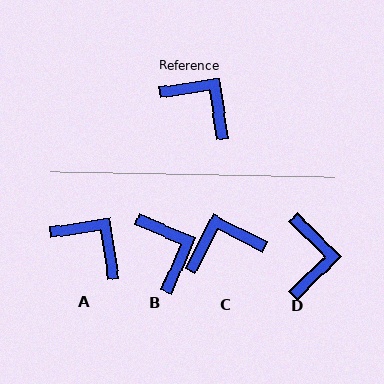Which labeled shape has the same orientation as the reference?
A.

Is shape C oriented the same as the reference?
No, it is off by about 54 degrees.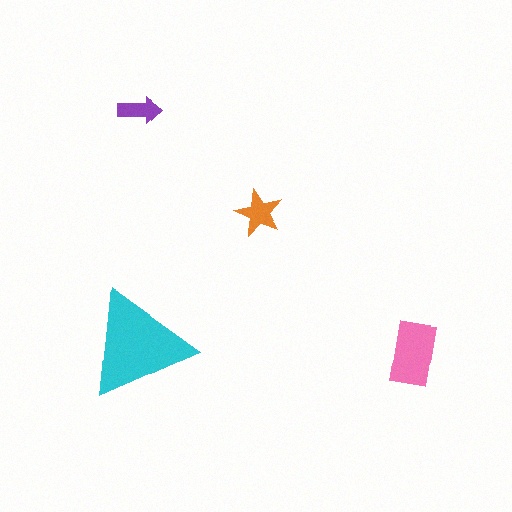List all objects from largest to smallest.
The cyan triangle, the pink rectangle, the orange star, the purple arrow.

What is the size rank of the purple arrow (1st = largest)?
4th.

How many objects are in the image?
There are 4 objects in the image.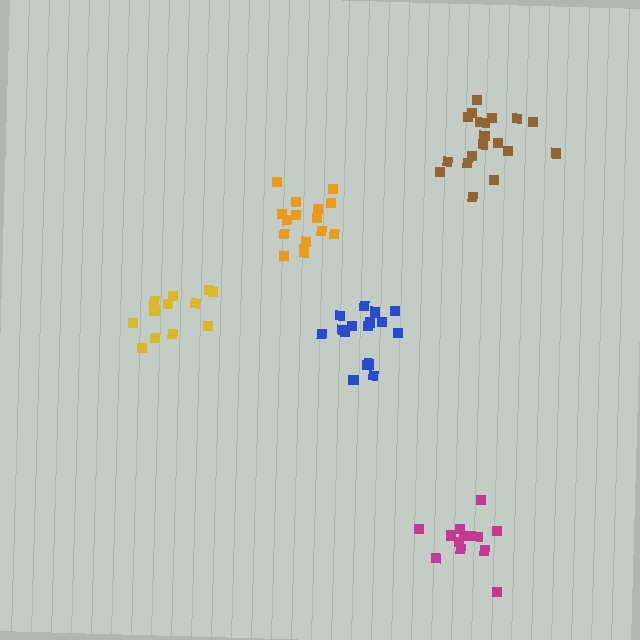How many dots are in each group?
Group 1: 16 dots, Group 2: 13 dots, Group 3: 13 dots, Group 4: 16 dots, Group 5: 19 dots (77 total).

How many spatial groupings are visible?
There are 5 spatial groupings.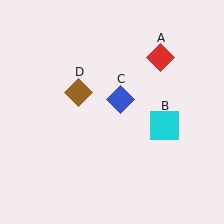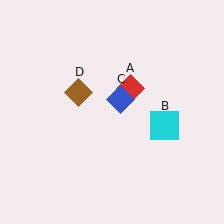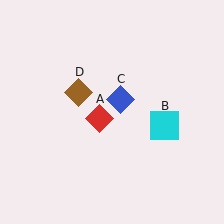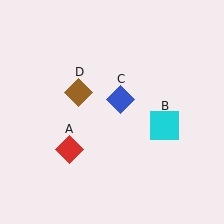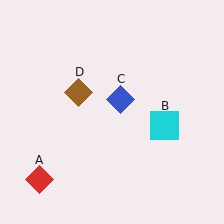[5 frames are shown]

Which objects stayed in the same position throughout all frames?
Cyan square (object B) and blue diamond (object C) and brown diamond (object D) remained stationary.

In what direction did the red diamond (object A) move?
The red diamond (object A) moved down and to the left.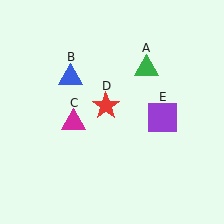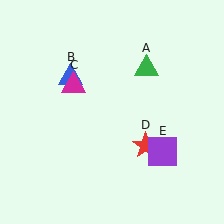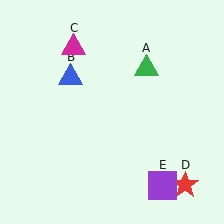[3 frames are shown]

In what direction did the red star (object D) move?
The red star (object D) moved down and to the right.